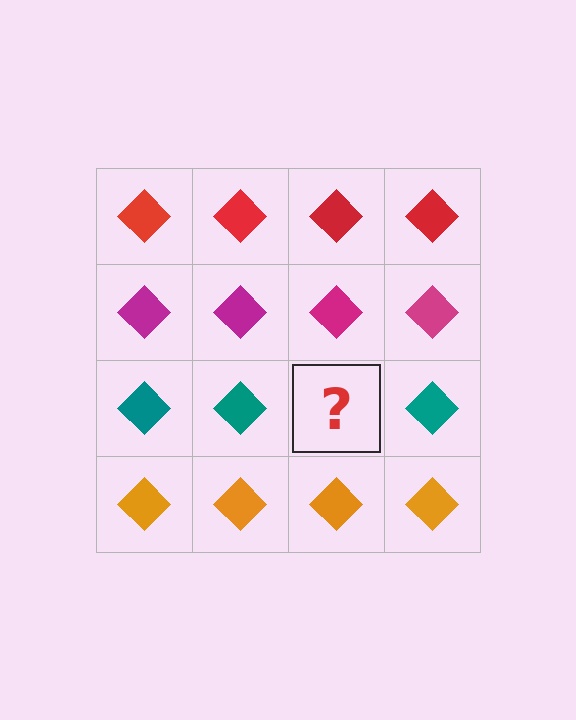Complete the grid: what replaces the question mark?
The question mark should be replaced with a teal diamond.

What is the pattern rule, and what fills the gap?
The rule is that each row has a consistent color. The gap should be filled with a teal diamond.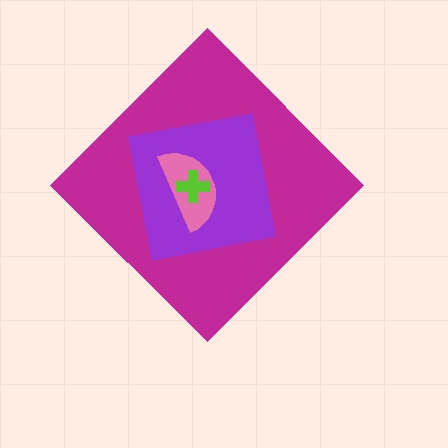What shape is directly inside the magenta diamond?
The purple square.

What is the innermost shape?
The lime cross.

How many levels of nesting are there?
4.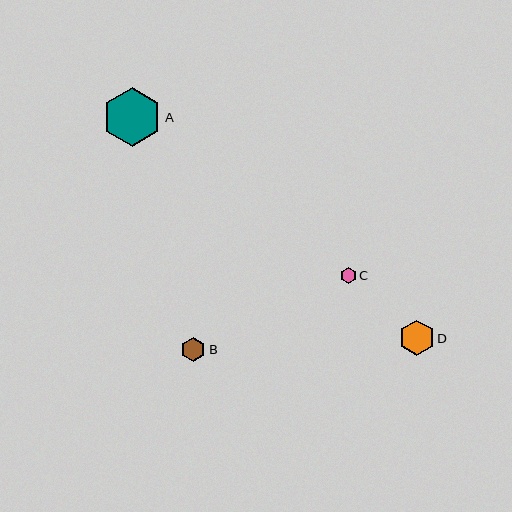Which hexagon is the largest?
Hexagon A is the largest with a size of approximately 59 pixels.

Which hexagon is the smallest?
Hexagon C is the smallest with a size of approximately 16 pixels.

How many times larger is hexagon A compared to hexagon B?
Hexagon A is approximately 2.4 times the size of hexagon B.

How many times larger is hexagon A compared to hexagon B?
Hexagon A is approximately 2.4 times the size of hexagon B.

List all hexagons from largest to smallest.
From largest to smallest: A, D, B, C.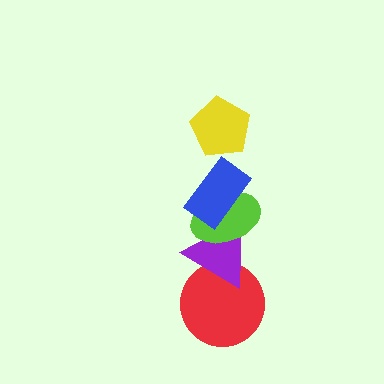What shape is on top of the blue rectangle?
The yellow pentagon is on top of the blue rectangle.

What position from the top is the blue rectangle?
The blue rectangle is 2nd from the top.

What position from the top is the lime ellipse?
The lime ellipse is 3rd from the top.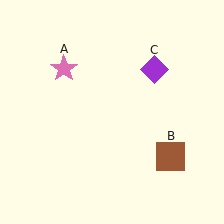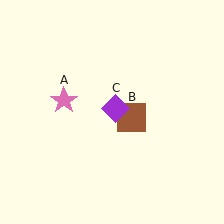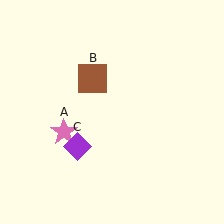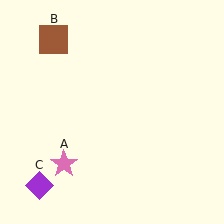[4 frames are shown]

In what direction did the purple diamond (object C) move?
The purple diamond (object C) moved down and to the left.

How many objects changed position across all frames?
3 objects changed position: pink star (object A), brown square (object B), purple diamond (object C).